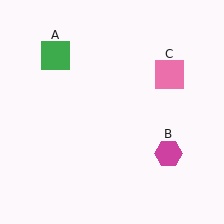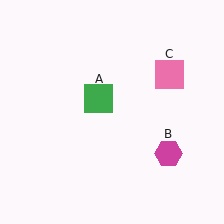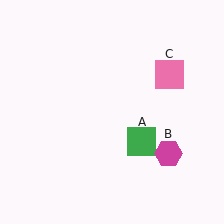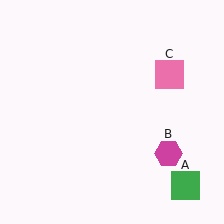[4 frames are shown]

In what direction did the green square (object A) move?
The green square (object A) moved down and to the right.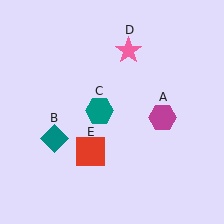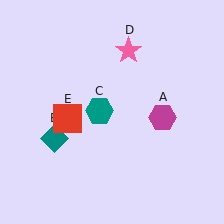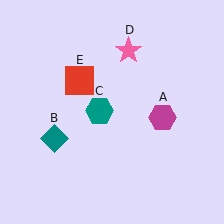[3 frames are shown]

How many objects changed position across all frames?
1 object changed position: red square (object E).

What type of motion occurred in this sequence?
The red square (object E) rotated clockwise around the center of the scene.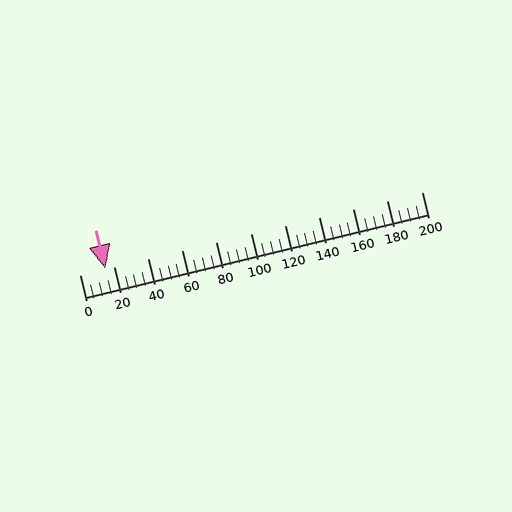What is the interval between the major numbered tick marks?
The major tick marks are spaced 20 units apart.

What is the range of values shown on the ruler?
The ruler shows values from 0 to 200.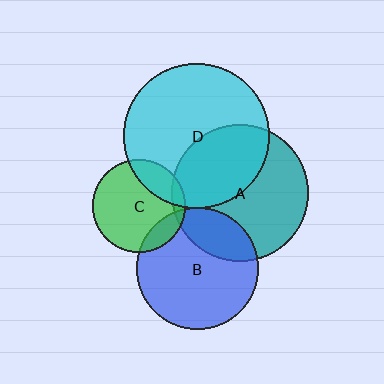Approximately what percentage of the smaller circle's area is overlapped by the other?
Approximately 5%.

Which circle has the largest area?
Circle D (cyan).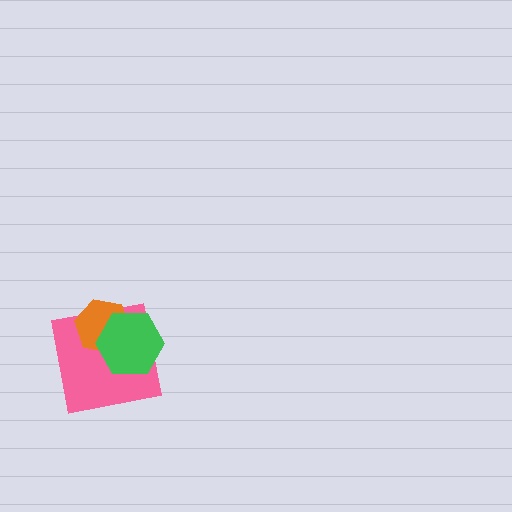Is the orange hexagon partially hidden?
Yes, it is partially covered by another shape.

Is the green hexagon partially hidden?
No, no other shape covers it.